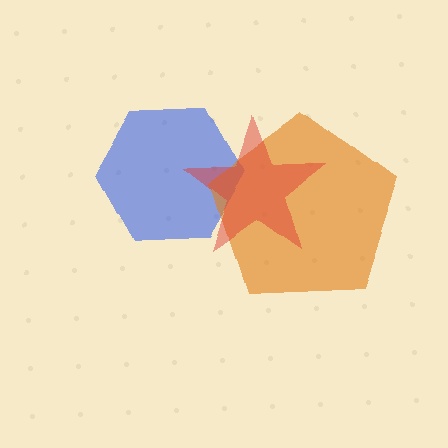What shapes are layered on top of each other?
The layered shapes are: a blue hexagon, an orange pentagon, a red star.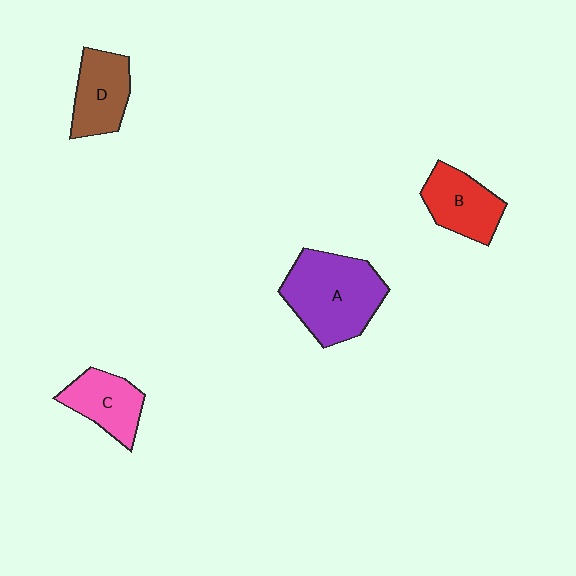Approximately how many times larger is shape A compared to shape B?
Approximately 1.7 times.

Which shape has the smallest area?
Shape C (pink).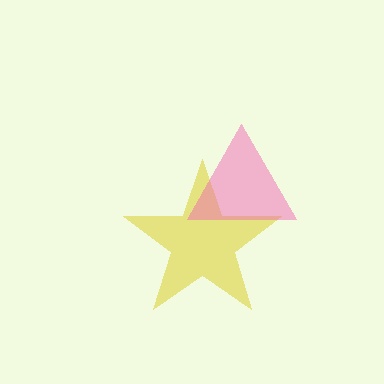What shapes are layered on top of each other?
The layered shapes are: a yellow star, a pink triangle.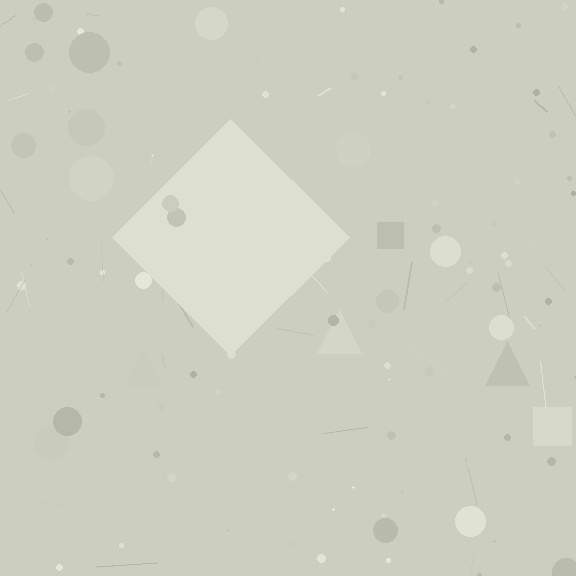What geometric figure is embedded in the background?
A diamond is embedded in the background.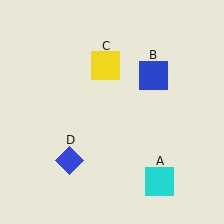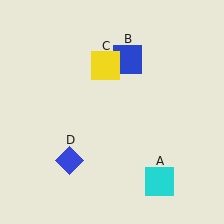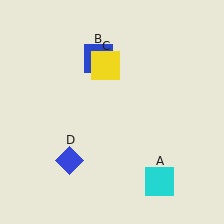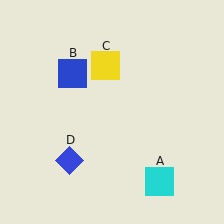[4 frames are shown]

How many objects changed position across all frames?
1 object changed position: blue square (object B).